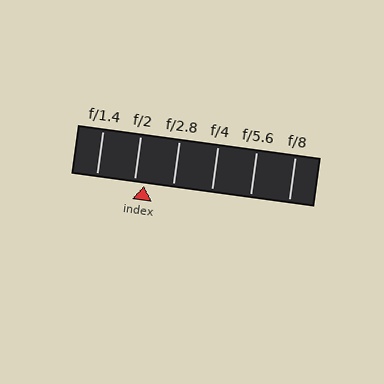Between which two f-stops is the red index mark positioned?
The index mark is between f/2 and f/2.8.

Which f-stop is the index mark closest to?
The index mark is closest to f/2.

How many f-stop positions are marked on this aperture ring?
There are 6 f-stop positions marked.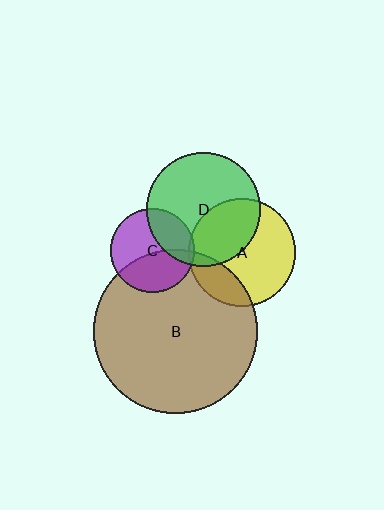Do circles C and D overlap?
Yes.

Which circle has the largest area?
Circle B (brown).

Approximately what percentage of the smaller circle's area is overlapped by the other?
Approximately 30%.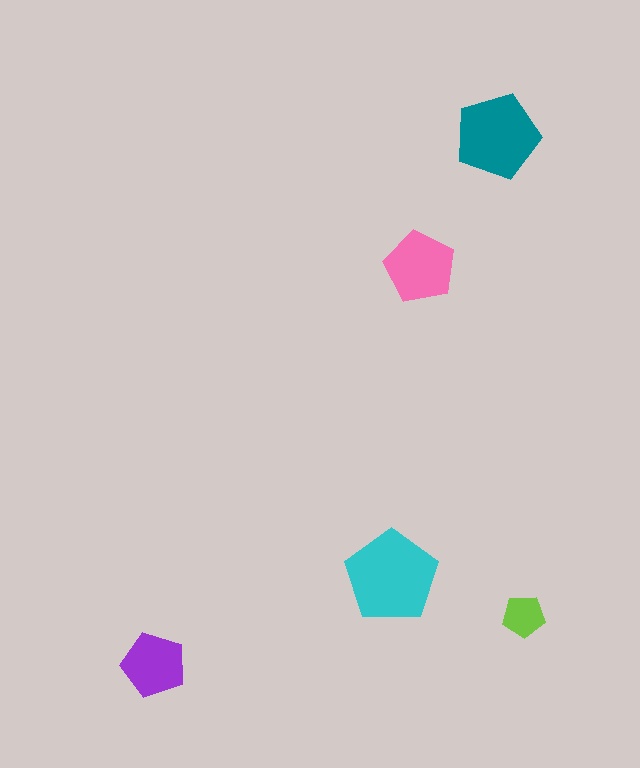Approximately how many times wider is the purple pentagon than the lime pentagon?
About 1.5 times wider.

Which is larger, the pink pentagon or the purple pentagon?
The pink one.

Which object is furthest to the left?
The purple pentagon is leftmost.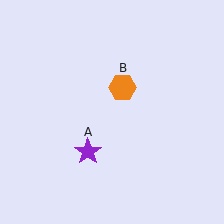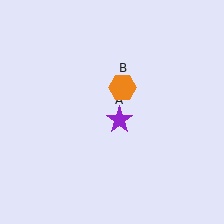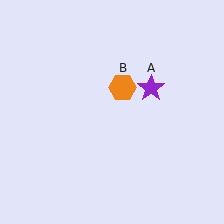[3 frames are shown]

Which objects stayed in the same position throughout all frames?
Orange hexagon (object B) remained stationary.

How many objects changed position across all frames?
1 object changed position: purple star (object A).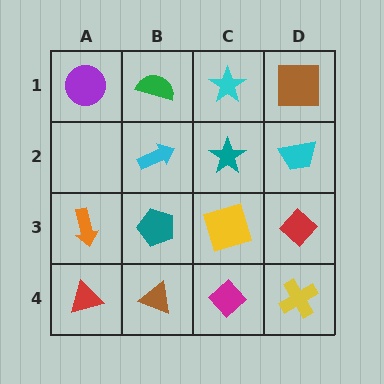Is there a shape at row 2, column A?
No, that cell is empty.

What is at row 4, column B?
A brown triangle.